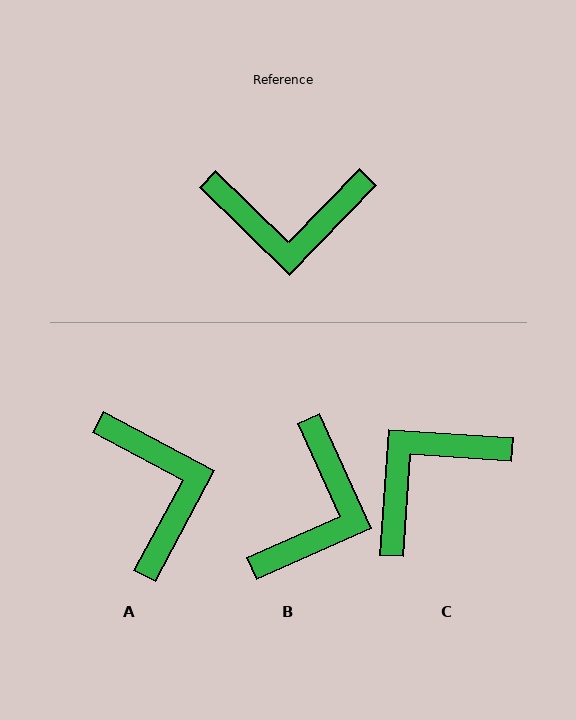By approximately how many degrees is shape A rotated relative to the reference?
Approximately 106 degrees counter-clockwise.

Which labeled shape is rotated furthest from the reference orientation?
C, about 140 degrees away.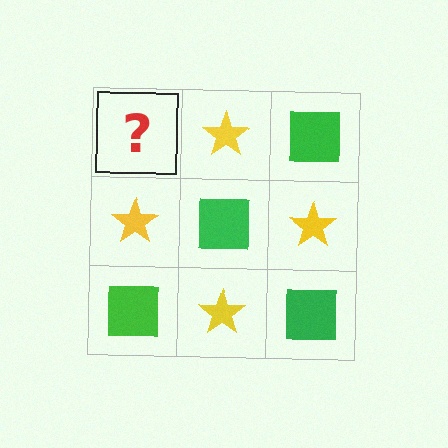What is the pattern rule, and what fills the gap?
The rule is that it alternates green square and yellow star in a checkerboard pattern. The gap should be filled with a green square.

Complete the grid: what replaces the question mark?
The question mark should be replaced with a green square.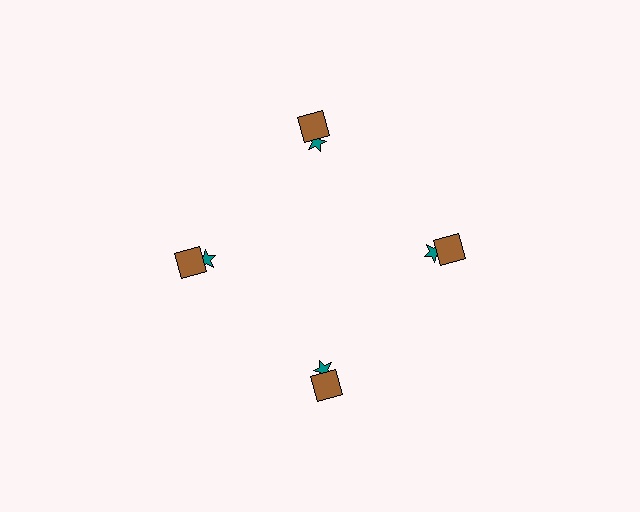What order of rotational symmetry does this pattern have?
This pattern has 4-fold rotational symmetry.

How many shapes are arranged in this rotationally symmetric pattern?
There are 8 shapes, arranged in 4 groups of 2.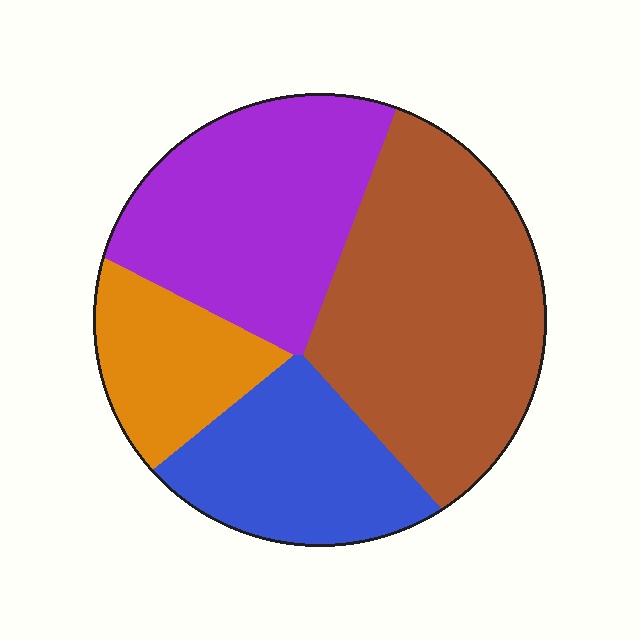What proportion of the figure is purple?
Purple takes up about one quarter (1/4) of the figure.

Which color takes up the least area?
Orange, at roughly 15%.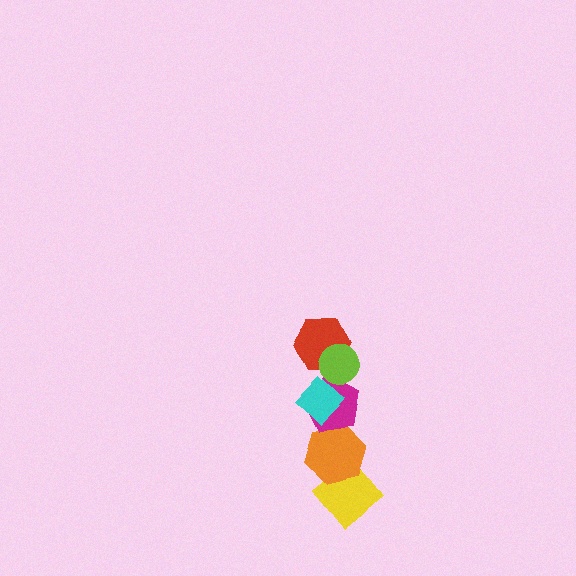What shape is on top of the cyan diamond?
The red hexagon is on top of the cyan diamond.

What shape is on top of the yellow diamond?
The orange hexagon is on top of the yellow diamond.